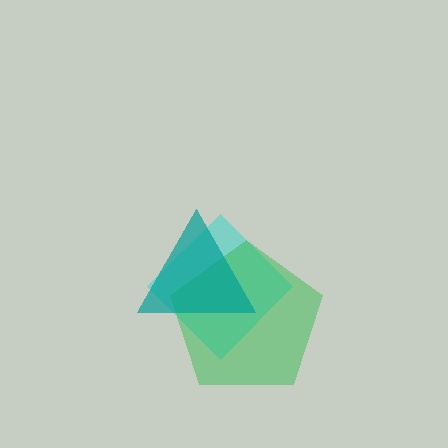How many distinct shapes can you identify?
There are 3 distinct shapes: a cyan diamond, a green pentagon, a teal triangle.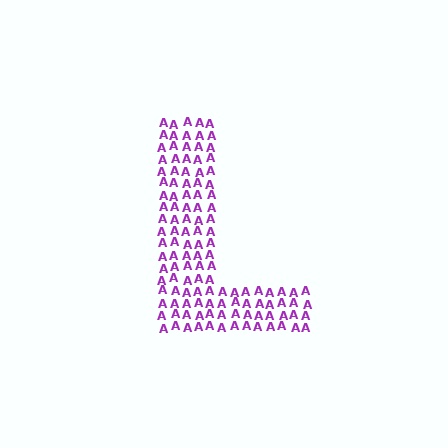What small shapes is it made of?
It is made of small letter A's.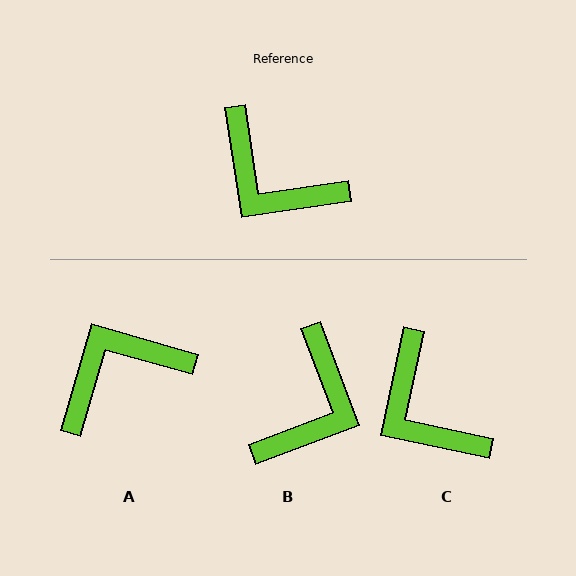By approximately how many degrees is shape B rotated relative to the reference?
Approximately 102 degrees counter-clockwise.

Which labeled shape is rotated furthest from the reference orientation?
A, about 115 degrees away.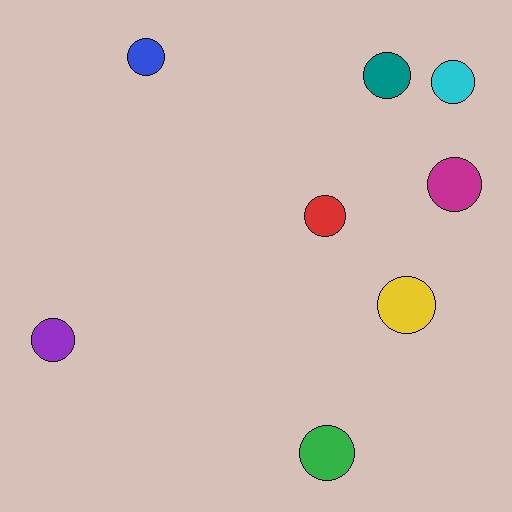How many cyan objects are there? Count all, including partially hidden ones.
There is 1 cyan object.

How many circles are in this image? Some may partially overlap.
There are 8 circles.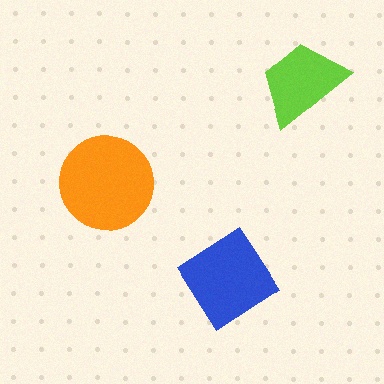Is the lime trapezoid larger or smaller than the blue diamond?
Smaller.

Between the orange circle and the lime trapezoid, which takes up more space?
The orange circle.